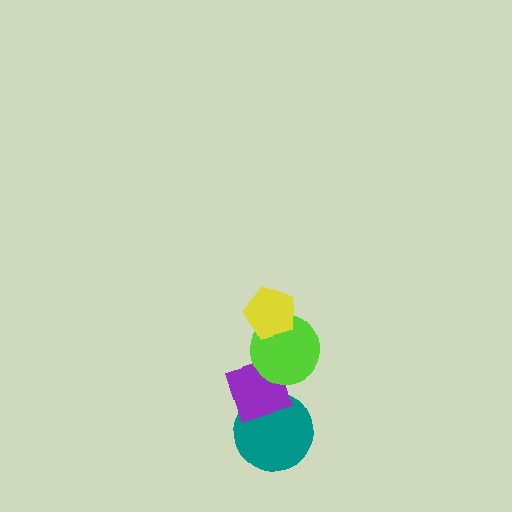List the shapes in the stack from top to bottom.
From top to bottom: the yellow pentagon, the lime circle, the purple diamond, the teal circle.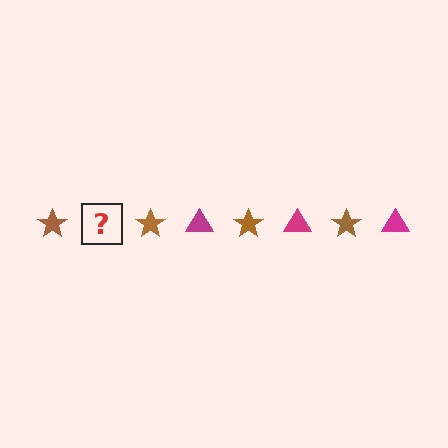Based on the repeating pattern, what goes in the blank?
The blank should be a magenta triangle.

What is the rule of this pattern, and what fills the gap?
The rule is that the pattern alternates between brown star and magenta triangle. The gap should be filled with a magenta triangle.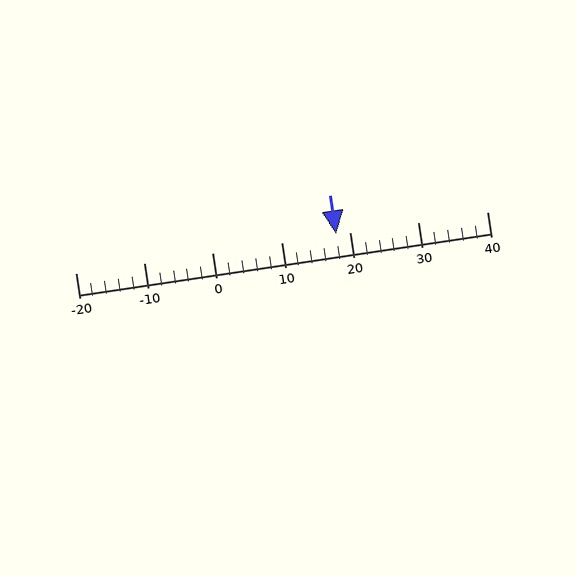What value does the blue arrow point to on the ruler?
The blue arrow points to approximately 18.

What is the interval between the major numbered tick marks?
The major tick marks are spaced 10 units apart.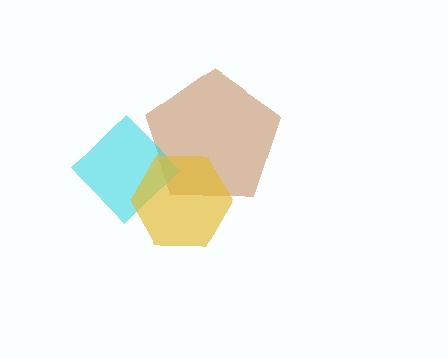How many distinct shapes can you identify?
There are 3 distinct shapes: a brown pentagon, a cyan diamond, a yellow hexagon.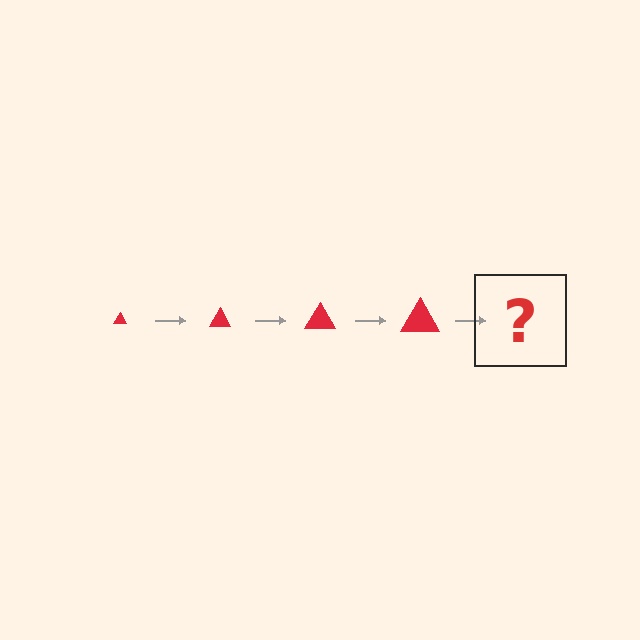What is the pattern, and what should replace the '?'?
The pattern is that the triangle gets progressively larger each step. The '?' should be a red triangle, larger than the previous one.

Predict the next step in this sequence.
The next step is a red triangle, larger than the previous one.